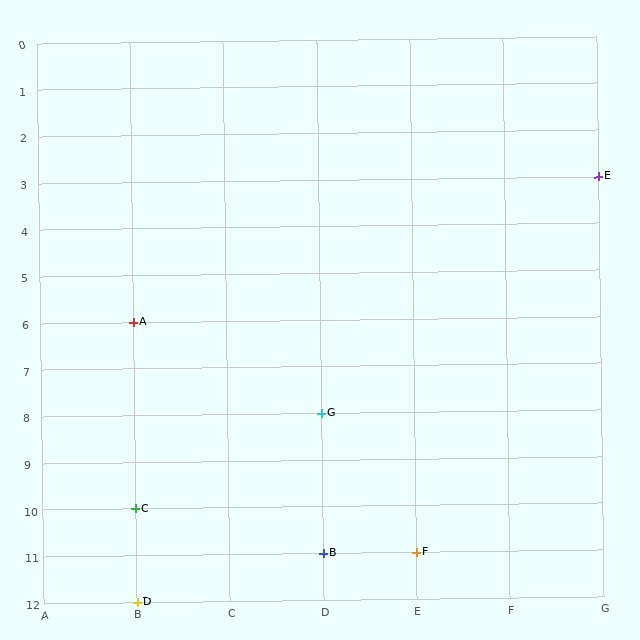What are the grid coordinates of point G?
Point G is at grid coordinates (D, 8).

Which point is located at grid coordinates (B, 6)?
Point A is at (B, 6).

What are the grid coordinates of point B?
Point B is at grid coordinates (D, 11).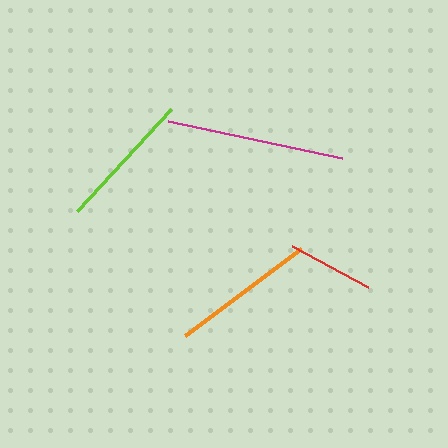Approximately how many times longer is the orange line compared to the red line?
The orange line is approximately 1.7 times the length of the red line.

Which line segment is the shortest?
The red line is the shortest at approximately 86 pixels.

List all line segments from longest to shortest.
From longest to shortest: magenta, orange, lime, red.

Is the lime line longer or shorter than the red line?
The lime line is longer than the red line.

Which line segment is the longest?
The magenta line is the longest at approximately 178 pixels.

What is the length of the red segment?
The red segment is approximately 86 pixels long.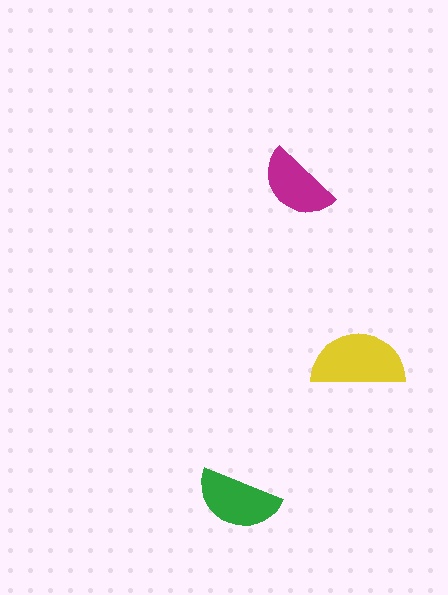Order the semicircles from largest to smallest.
the yellow one, the green one, the magenta one.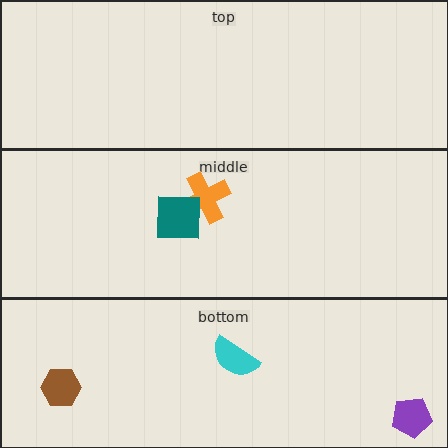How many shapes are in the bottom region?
3.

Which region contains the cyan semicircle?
The bottom region.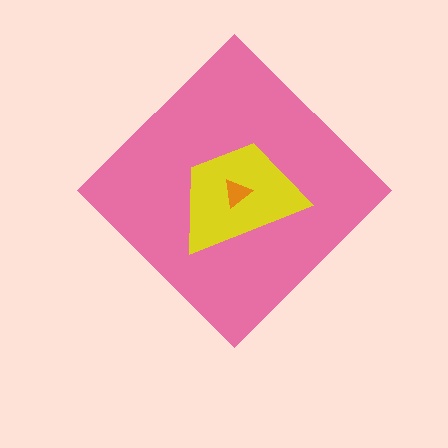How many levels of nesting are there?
3.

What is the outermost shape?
The pink diamond.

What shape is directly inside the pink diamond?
The yellow trapezoid.